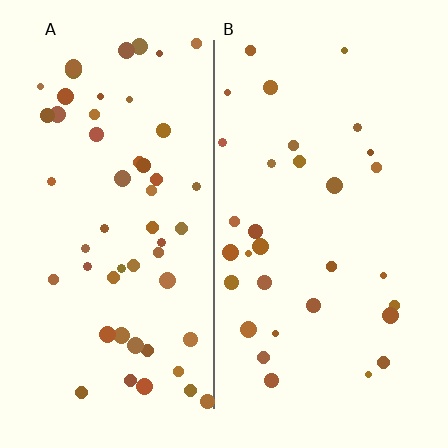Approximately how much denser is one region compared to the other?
Approximately 1.7× — region A over region B.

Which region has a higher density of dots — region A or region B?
A (the left).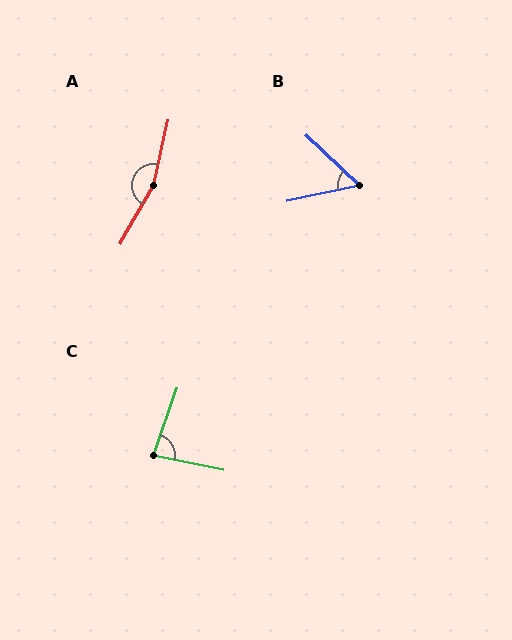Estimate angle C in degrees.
Approximately 83 degrees.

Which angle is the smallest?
B, at approximately 55 degrees.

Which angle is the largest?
A, at approximately 163 degrees.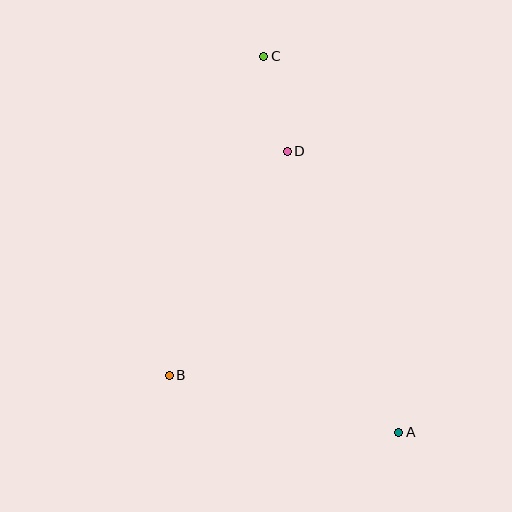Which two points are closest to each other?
Points C and D are closest to each other.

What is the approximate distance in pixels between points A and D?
The distance between A and D is approximately 302 pixels.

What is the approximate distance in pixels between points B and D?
The distance between B and D is approximately 253 pixels.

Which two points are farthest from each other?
Points A and C are farthest from each other.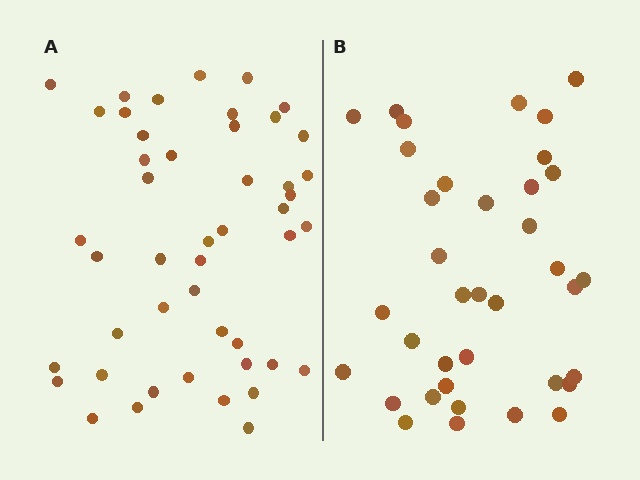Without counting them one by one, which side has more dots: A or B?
Region A (the left region) has more dots.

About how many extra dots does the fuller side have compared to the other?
Region A has roughly 10 or so more dots than region B.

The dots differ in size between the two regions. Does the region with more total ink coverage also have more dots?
No. Region B has more total ink coverage because its dots are larger, but region A actually contains more individual dots. Total area can be misleading — the number of items is what matters here.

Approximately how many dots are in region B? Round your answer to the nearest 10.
About 40 dots. (The exact count is 37, which rounds to 40.)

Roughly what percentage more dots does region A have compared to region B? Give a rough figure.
About 25% more.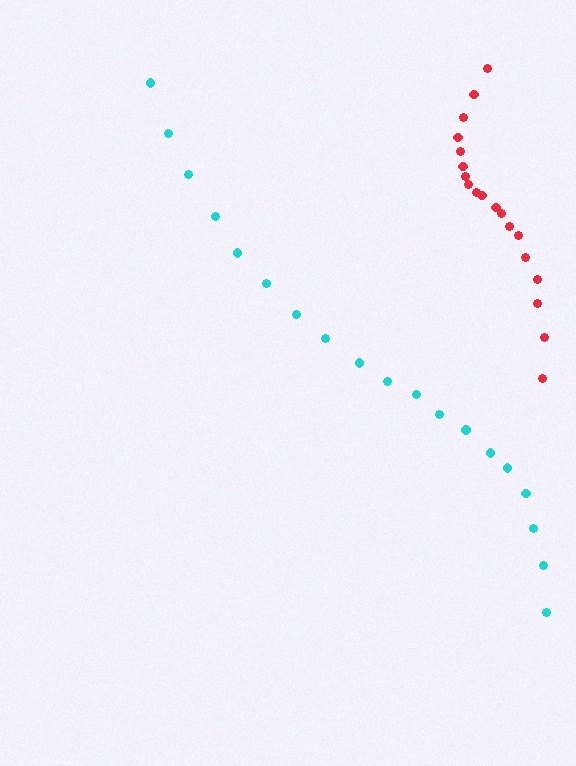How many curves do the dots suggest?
There are 2 distinct paths.